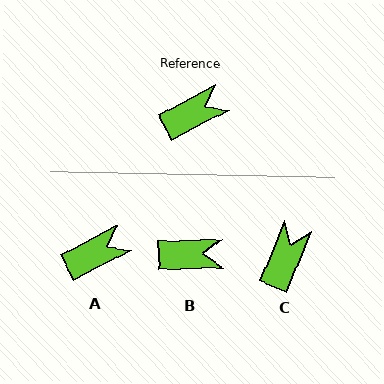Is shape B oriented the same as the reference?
No, it is off by about 26 degrees.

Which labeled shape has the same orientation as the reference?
A.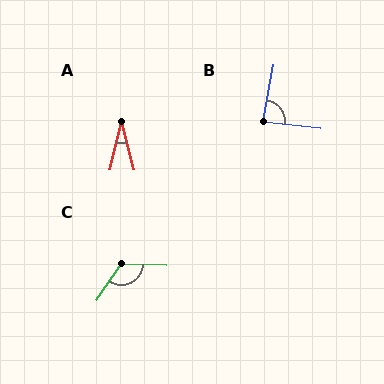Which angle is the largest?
C, at approximately 123 degrees.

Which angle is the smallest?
A, at approximately 28 degrees.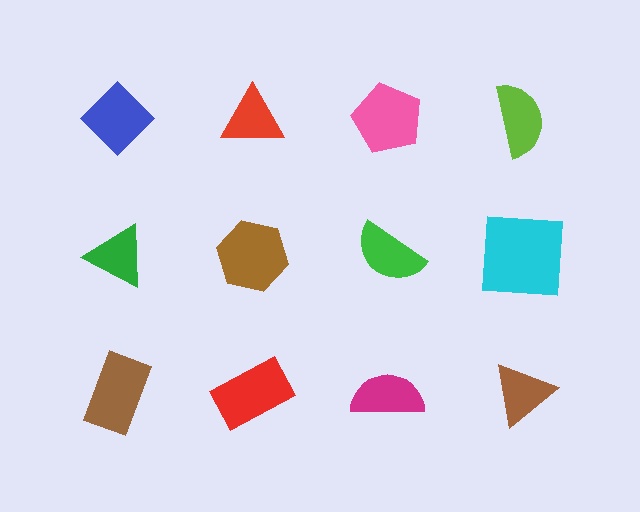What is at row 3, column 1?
A brown rectangle.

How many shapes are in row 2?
4 shapes.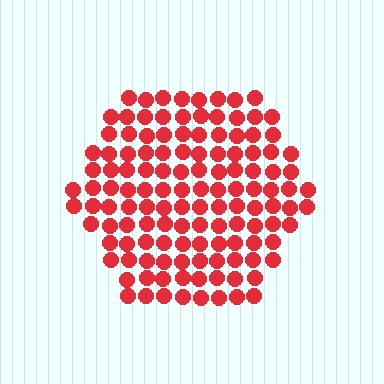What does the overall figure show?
The overall figure shows a hexagon.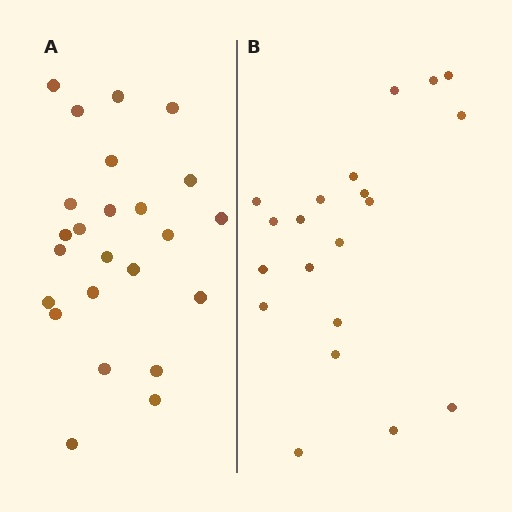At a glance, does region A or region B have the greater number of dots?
Region A (the left region) has more dots.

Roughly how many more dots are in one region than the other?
Region A has about 4 more dots than region B.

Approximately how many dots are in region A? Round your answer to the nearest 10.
About 20 dots. (The exact count is 24, which rounds to 20.)